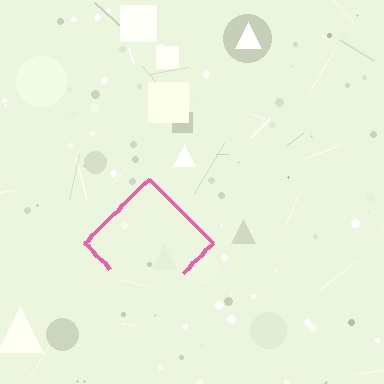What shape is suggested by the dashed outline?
The dashed outline suggests a diamond.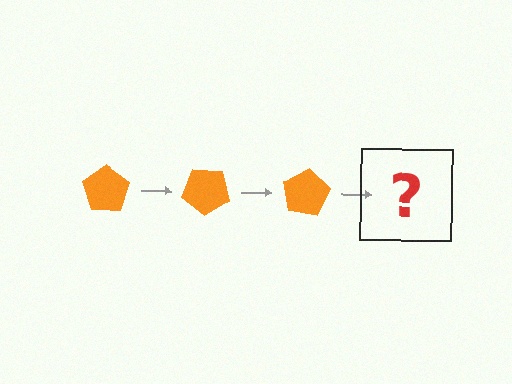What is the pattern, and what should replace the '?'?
The pattern is that the pentagon rotates 40 degrees each step. The '?' should be an orange pentagon rotated 120 degrees.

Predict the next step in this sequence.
The next step is an orange pentagon rotated 120 degrees.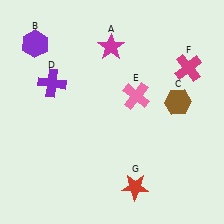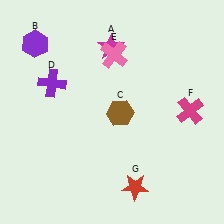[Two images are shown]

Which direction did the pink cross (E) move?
The pink cross (E) moved up.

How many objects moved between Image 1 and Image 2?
3 objects moved between the two images.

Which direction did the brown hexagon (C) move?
The brown hexagon (C) moved left.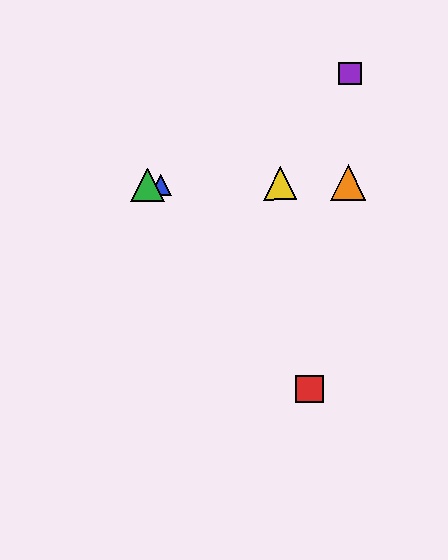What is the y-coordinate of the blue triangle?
The blue triangle is at y≈184.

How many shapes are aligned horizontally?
4 shapes (the blue triangle, the green triangle, the yellow triangle, the orange triangle) are aligned horizontally.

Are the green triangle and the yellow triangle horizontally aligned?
Yes, both are at y≈185.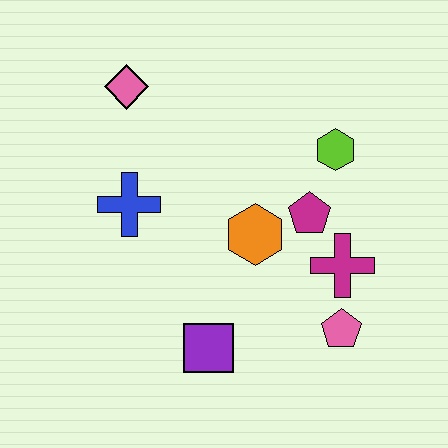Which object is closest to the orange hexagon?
The magenta pentagon is closest to the orange hexagon.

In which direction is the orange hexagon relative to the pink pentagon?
The orange hexagon is above the pink pentagon.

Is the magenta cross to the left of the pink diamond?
No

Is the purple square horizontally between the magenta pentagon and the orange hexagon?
No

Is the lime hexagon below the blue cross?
No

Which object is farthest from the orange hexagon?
The pink diamond is farthest from the orange hexagon.